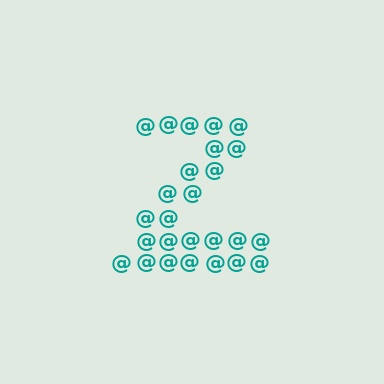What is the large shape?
The large shape is the letter Z.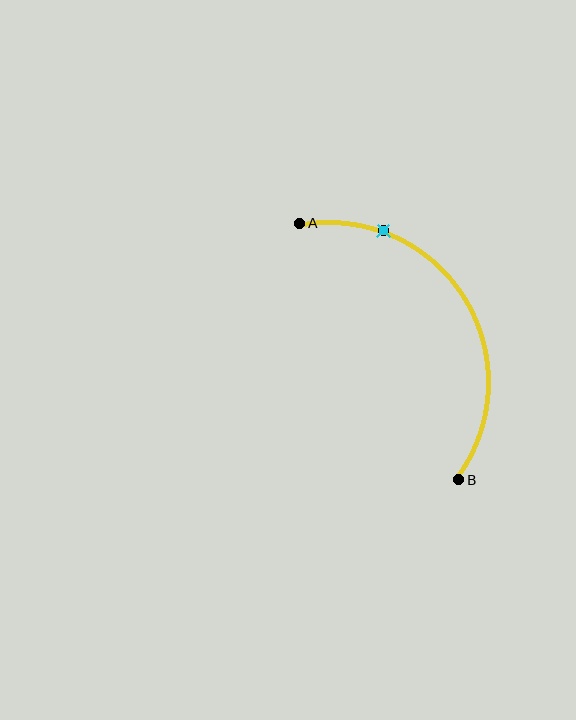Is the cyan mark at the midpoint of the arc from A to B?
No. The cyan mark lies on the arc but is closer to endpoint A. The arc midpoint would be at the point on the curve equidistant along the arc from both A and B.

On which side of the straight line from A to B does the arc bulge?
The arc bulges to the right of the straight line connecting A and B.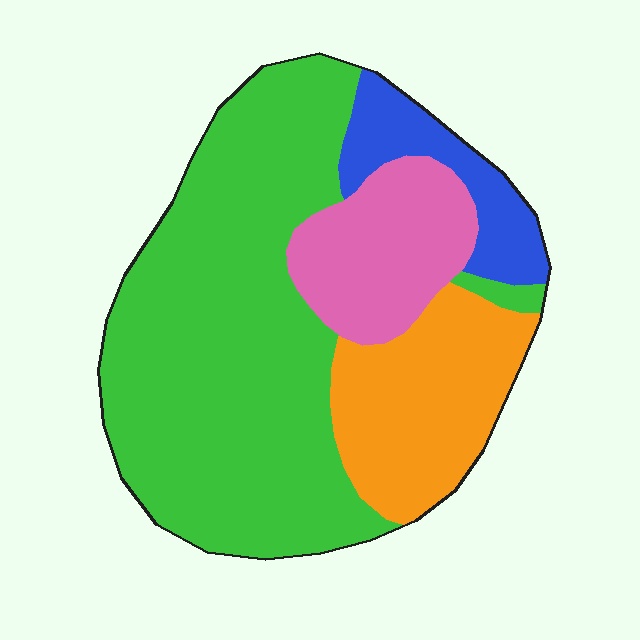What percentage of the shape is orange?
Orange covers roughly 20% of the shape.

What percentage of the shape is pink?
Pink takes up about one sixth (1/6) of the shape.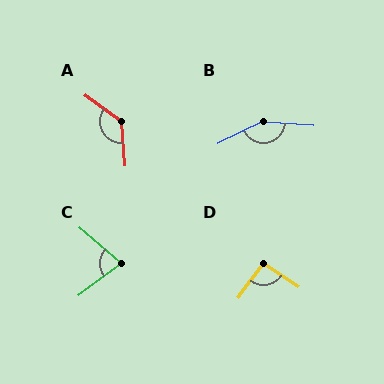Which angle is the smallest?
C, at approximately 77 degrees.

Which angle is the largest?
B, at approximately 149 degrees.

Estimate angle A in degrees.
Approximately 130 degrees.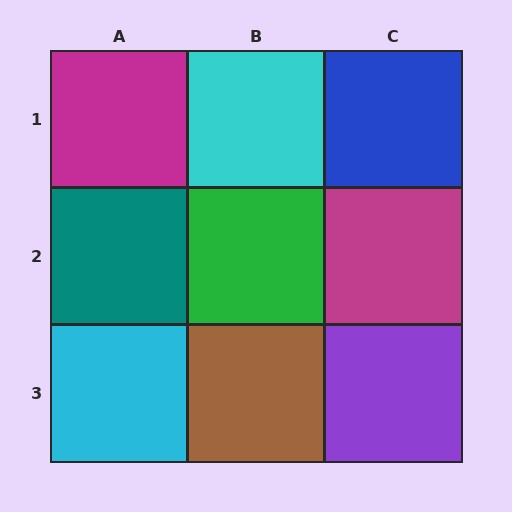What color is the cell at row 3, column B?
Brown.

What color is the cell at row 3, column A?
Cyan.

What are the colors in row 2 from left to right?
Teal, green, magenta.